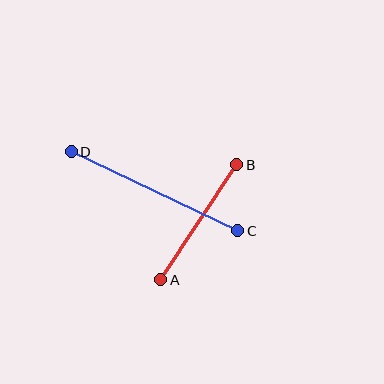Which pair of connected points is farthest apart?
Points C and D are farthest apart.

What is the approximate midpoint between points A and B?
The midpoint is at approximately (199, 222) pixels.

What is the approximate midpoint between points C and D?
The midpoint is at approximately (155, 191) pixels.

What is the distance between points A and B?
The distance is approximately 138 pixels.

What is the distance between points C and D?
The distance is approximately 184 pixels.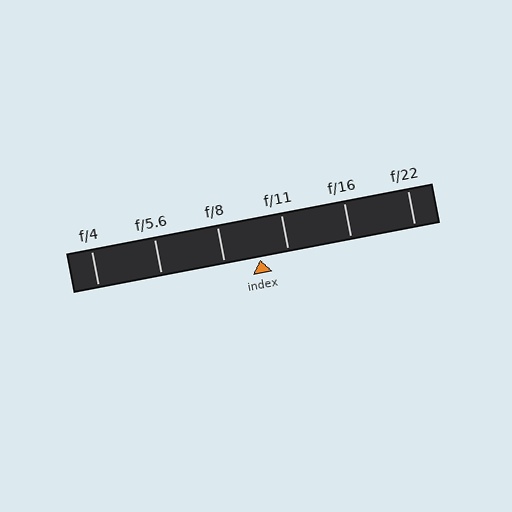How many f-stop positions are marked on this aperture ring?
There are 6 f-stop positions marked.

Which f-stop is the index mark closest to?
The index mark is closest to f/11.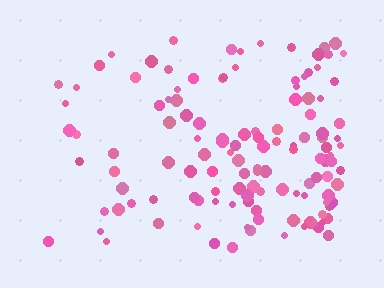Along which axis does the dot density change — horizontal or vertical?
Horizontal.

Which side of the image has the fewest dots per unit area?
The left.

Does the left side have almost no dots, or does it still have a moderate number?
Still a moderate number, just noticeably fewer than the right.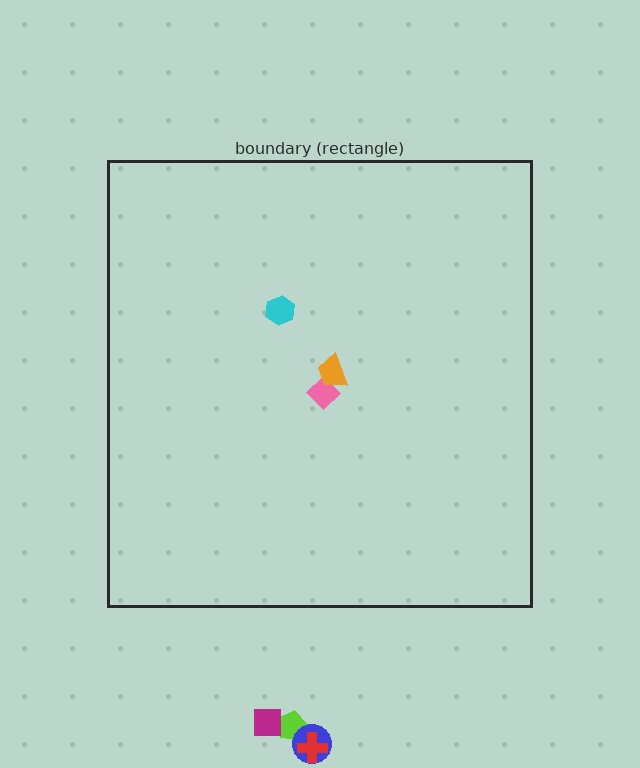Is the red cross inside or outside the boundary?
Outside.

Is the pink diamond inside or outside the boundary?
Inside.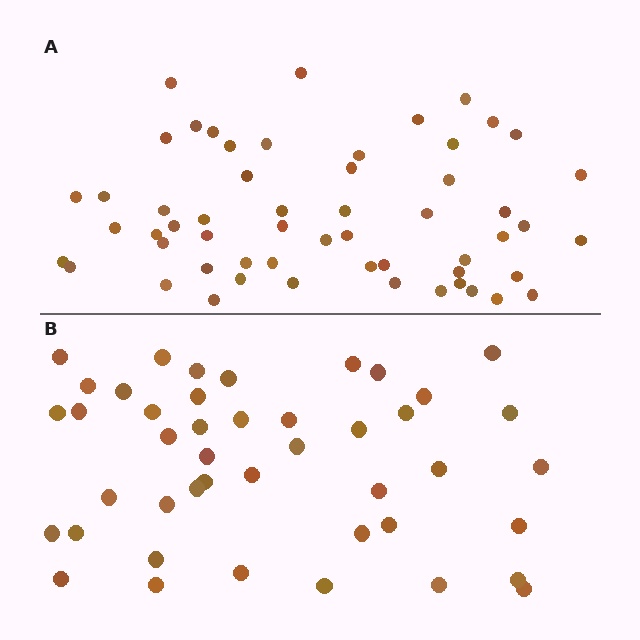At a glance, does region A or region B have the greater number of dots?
Region A (the top region) has more dots.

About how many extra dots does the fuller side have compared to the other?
Region A has roughly 12 or so more dots than region B.